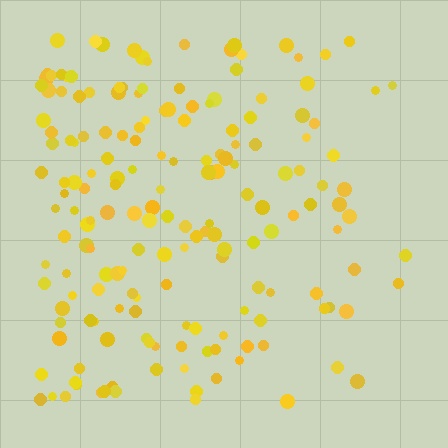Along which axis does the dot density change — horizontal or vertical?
Horizontal.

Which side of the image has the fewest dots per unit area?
The right.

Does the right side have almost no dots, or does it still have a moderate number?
Still a moderate number, just noticeably fewer than the left.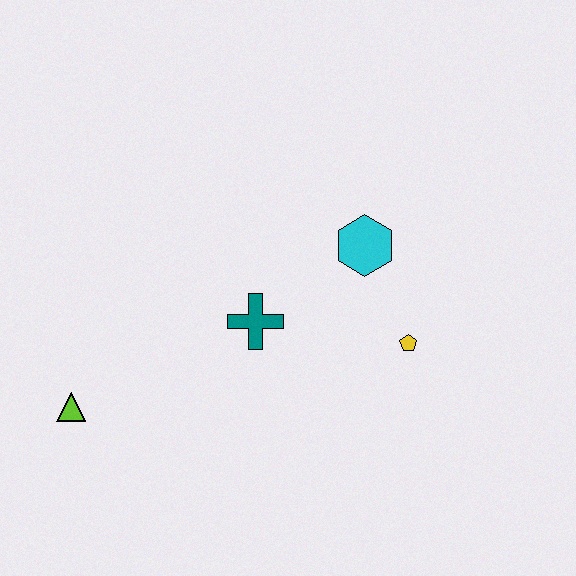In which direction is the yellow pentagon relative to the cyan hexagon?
The yellow pentagon is below the cyan hexagon.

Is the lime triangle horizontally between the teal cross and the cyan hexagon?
No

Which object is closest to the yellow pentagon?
The cyan hexagon is closest to the yellow pentagon.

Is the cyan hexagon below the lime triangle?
No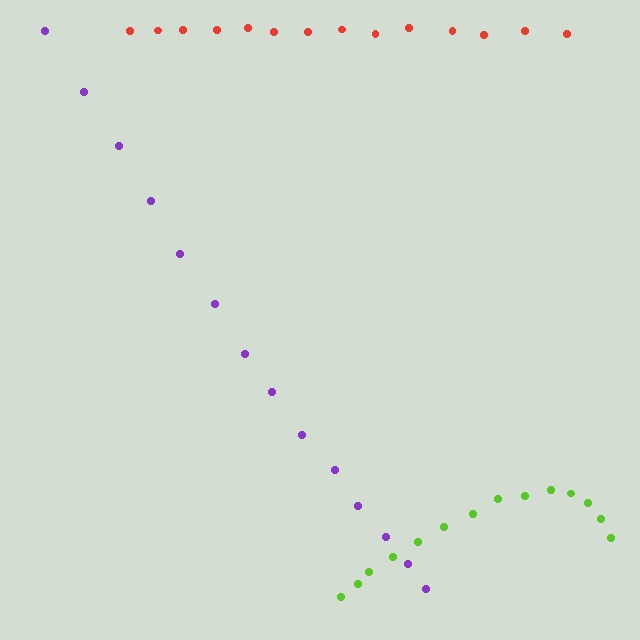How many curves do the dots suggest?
There are 3 distinct paths.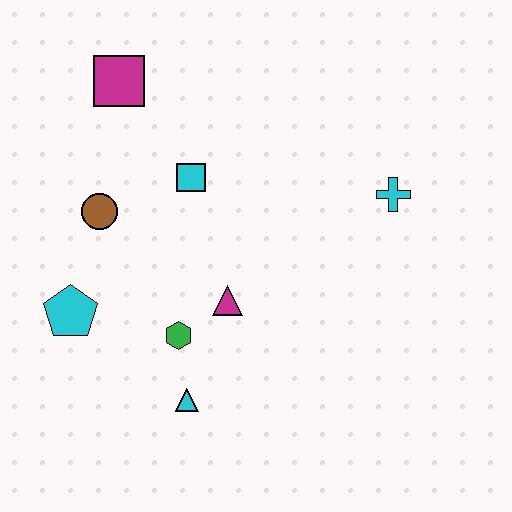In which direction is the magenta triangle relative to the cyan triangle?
The magenta triangle is above the cyan triangle.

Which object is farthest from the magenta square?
The cyan triangle is farthest from the magenta square.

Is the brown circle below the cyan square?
Yes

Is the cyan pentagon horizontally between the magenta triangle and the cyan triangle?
No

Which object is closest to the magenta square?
The cyan square is closest to the magenta square.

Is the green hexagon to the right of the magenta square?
Yes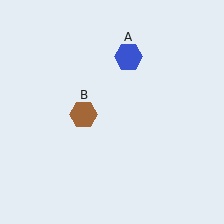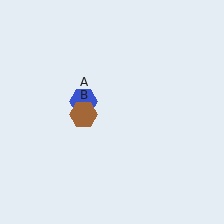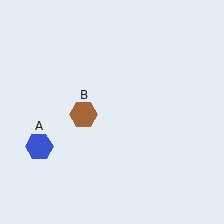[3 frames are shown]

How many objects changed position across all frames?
1 object changed position: blue hexagon (object A).